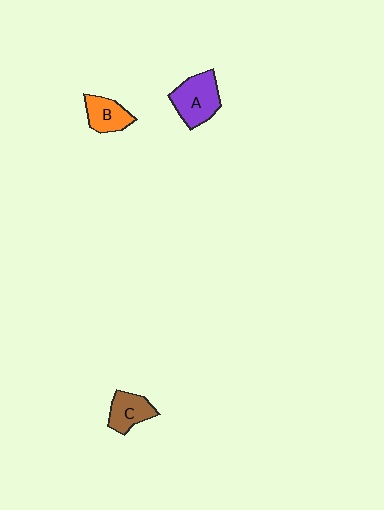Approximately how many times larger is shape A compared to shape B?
Approximately 1.5 times.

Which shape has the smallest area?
Shape B (orange).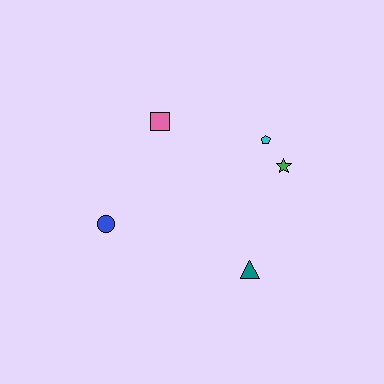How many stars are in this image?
There is 1 star.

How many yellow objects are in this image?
There are no yellow objects.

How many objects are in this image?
There are 5 objects.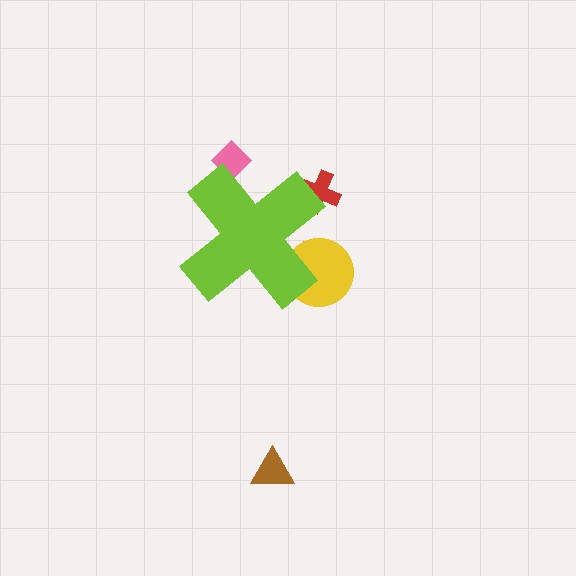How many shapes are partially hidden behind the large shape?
4 shapes are partially hidden.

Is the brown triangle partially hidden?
No, the brown triangle is fully visible.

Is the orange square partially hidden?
Yes, the orange square is partially hidden behind the lime cross.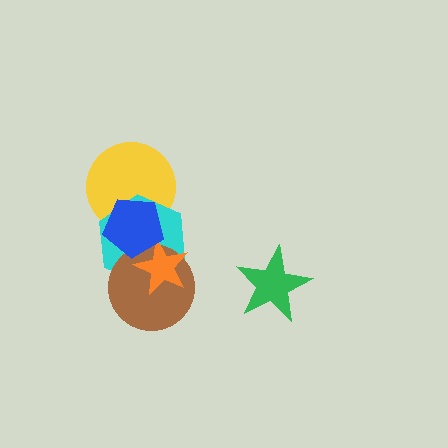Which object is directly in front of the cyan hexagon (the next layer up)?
The brown circle is directly in front of the cyan hexagon.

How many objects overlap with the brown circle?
3 objects overlap with the brown circle.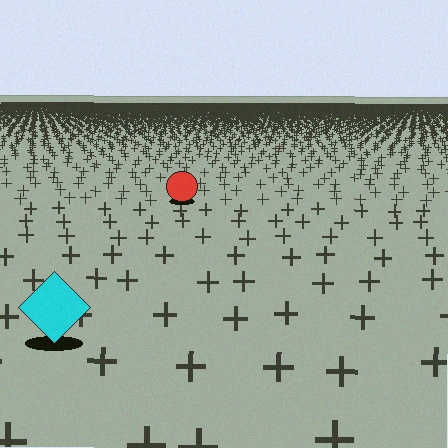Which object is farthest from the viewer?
The red circle is farthest from the viewer. It appears smaller and the ground texture around it is denser.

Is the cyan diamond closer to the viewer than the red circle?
Yes. The cyan diamond is closer — you can tell from the texture gradient: the ground texture is coarser near it.